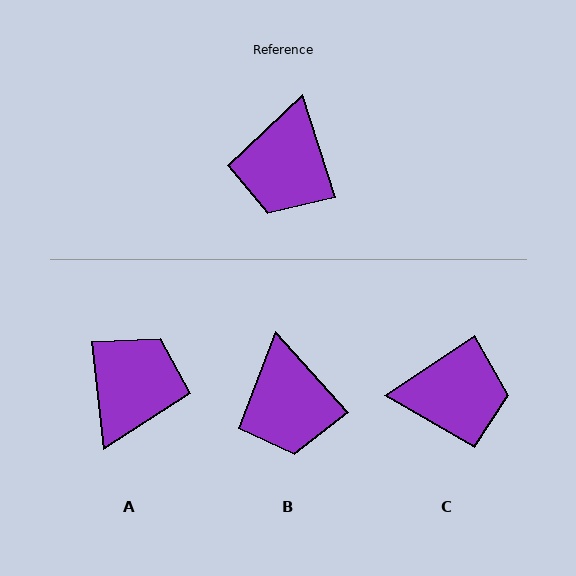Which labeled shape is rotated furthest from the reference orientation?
A, about 169 degrees away.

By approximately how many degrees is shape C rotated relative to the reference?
Approximately 106 degrees counter-clockwise.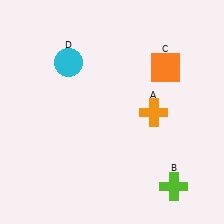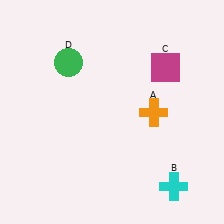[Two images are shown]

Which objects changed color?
B changed from lime to cyan. C changed from orange to magenta. D changed from cyan to green.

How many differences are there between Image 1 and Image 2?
There are 3 differences between the two images.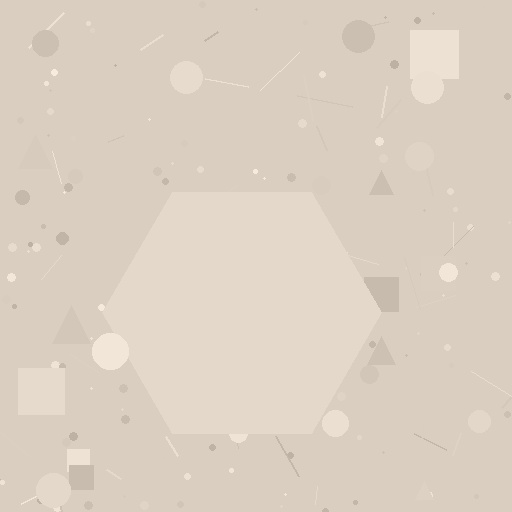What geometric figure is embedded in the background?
A hexagon is embedded in the background.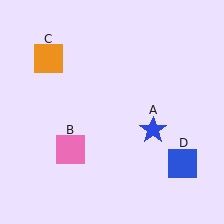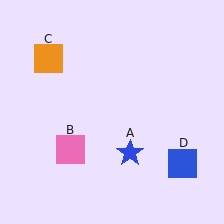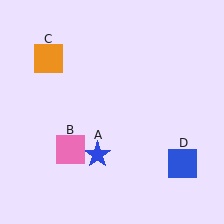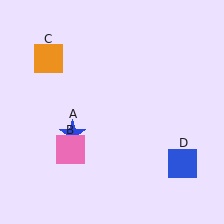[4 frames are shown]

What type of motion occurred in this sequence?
The blue star (object A) rotated clockwise around the center of the scene.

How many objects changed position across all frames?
1 object changed position: blue star (object A).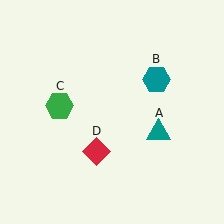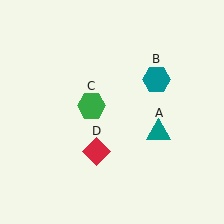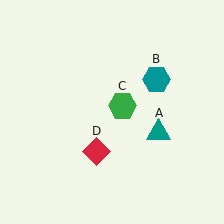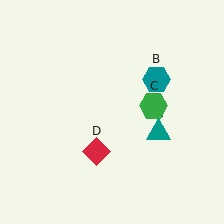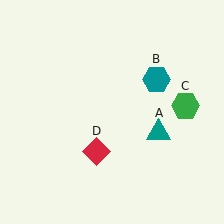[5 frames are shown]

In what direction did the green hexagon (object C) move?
The green hexagon (object C) moved right.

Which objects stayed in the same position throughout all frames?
Teal triangle (object A) and teal hexagon (object B) and red diamond (object D) remained stationary.